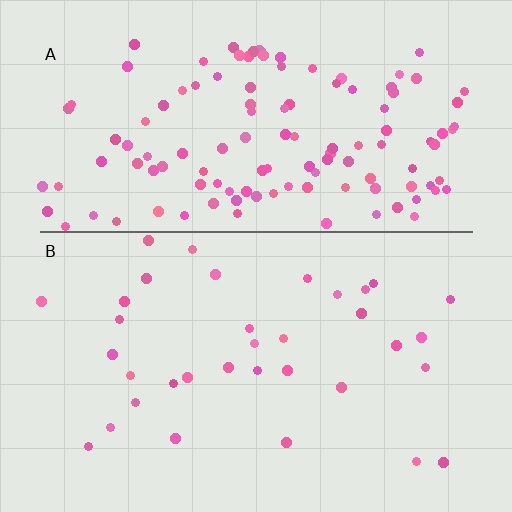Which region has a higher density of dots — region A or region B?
A (the top).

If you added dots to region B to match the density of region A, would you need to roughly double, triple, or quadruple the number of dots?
Approximately quadruple.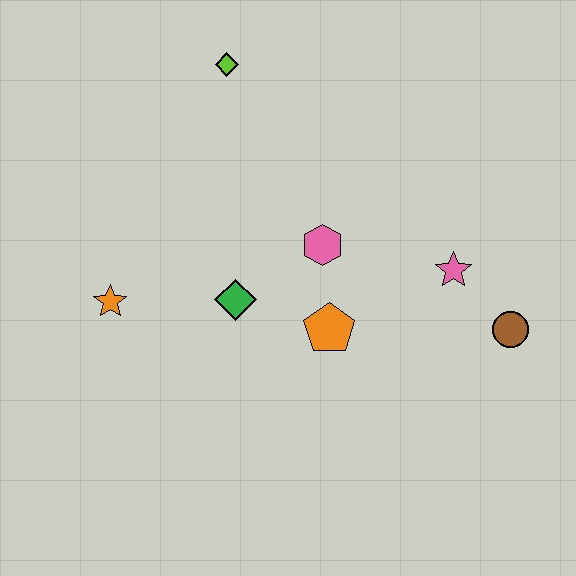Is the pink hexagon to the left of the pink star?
Yes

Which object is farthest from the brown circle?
The orange star is farthest from the brown circle.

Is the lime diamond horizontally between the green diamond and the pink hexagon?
No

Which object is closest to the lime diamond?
The pink hexagon is closest to the lime diamond.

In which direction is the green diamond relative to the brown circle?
The green diamond is to the left of the brown circle.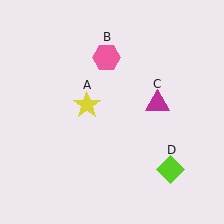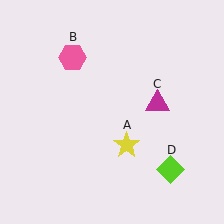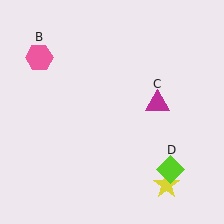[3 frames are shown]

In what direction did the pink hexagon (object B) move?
The pink hexagon (object B) moved left.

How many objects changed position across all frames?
2 objects changed position: yellow star (object A), pink hexagon (object B).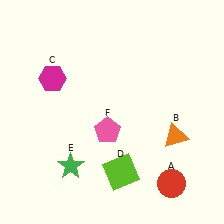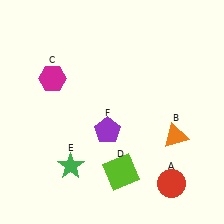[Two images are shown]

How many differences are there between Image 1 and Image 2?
There is 1 difference between the two images.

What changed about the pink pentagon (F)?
In Image 1, F is pink. In Image 2, it changed to purple.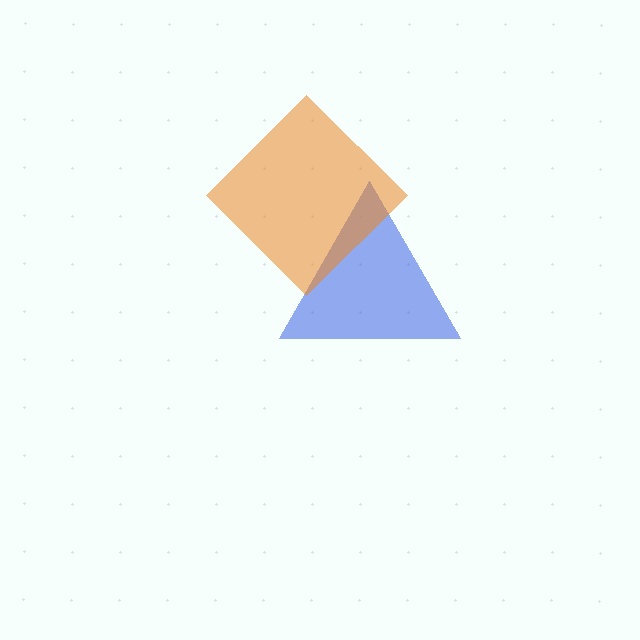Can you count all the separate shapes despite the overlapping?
Yes, there are 2 separate shapes.